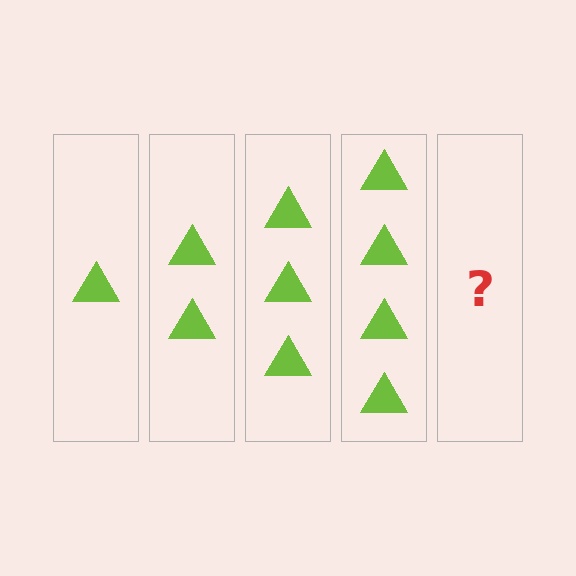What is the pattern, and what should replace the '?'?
The pattern is that each step adds one more triangle. The '?' should be 5 triangles.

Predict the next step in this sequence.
The next step is 5 triangles.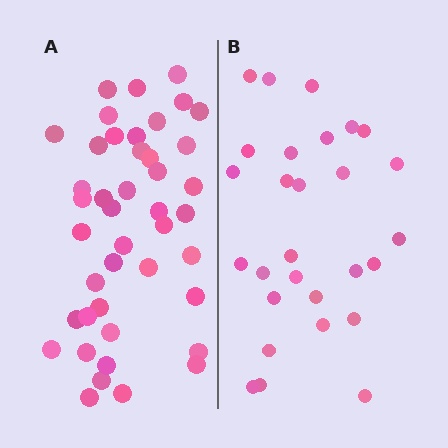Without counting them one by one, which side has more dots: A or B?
Region A (the left region) has more dots.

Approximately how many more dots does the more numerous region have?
Region A has approximately 15 more dots than region B.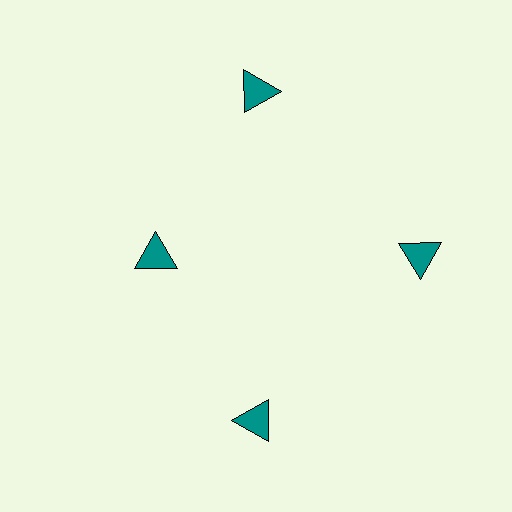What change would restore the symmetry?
The symmetry would be restored by moving it outward, back onto the ring so that all 4 triangles sit at equal angles and equal distance from the center.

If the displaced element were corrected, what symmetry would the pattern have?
It would have 4-fold rotational symmetry — the pattern would map onto itself every 90 degrees.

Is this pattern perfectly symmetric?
No. The 4 teal triangles are arranged in a ring, but one element near the 9 o'clock position is pulled inward toward the center, breaking the 4-fold rotational symmetry.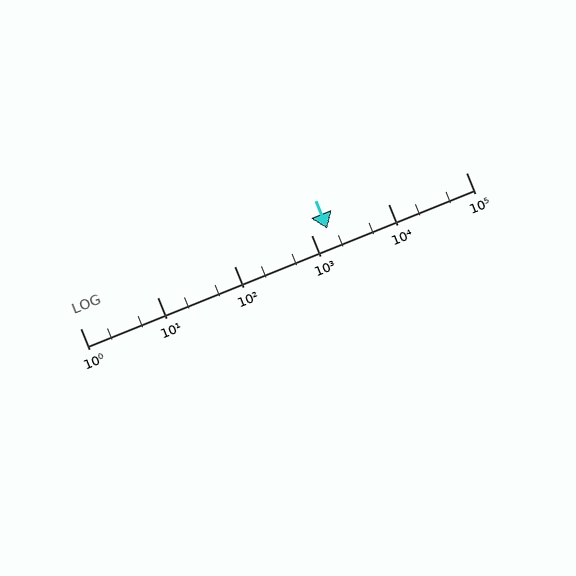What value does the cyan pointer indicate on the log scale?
The pointer indicates approximately 1600.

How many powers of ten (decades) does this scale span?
The scale spans 5 decades, from 1 to 100000.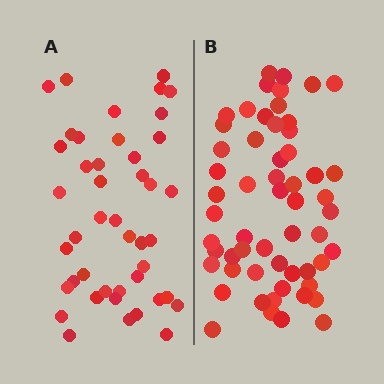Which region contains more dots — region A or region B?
Region B (the right region) has more dots.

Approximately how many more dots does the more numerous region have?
Region B has approximately 15 more dots than region A.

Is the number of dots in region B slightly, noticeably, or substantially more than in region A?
Region B has noticeably more, but not dramatically so. The ratio is roughly 1.3 to 1.